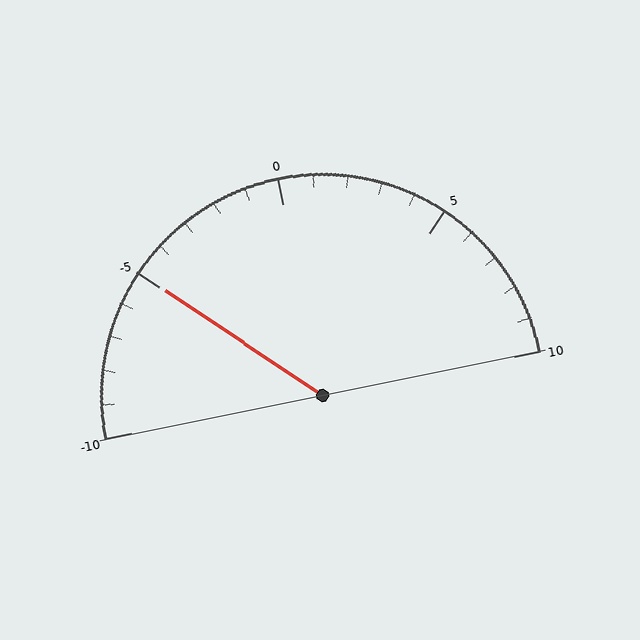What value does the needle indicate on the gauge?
The needle indicates approximately -5.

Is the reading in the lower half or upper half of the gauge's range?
The reading is in the lower half of the range (-10 to 10).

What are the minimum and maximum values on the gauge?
The gauge ranges from -10 to 10.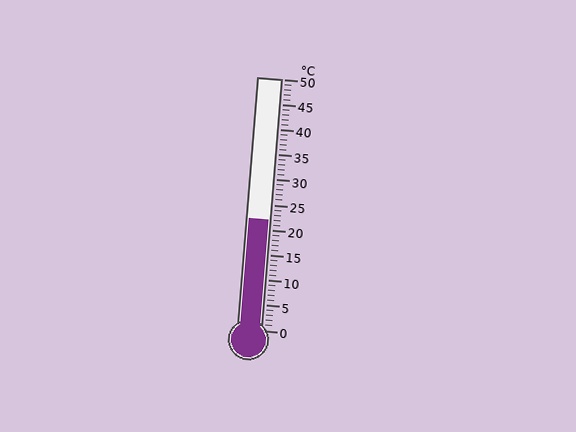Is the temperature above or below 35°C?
The temperature is below 35°C.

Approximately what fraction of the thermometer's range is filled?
The thermometer is filled to approximately 45% of its range.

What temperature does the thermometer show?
The thermometer shows approximately 22°C.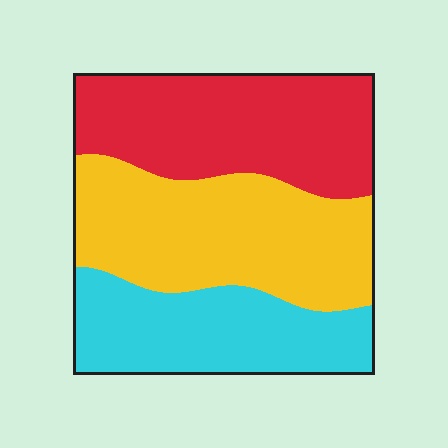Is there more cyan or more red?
Red.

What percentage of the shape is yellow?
Yellow covers around 40% of the shape.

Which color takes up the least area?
Cyan, at roughly 25%.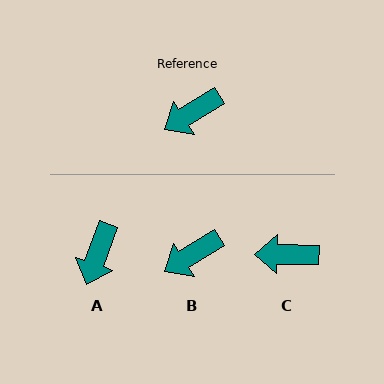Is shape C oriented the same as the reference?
No, it is off by about 33 degrees.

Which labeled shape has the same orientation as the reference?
B.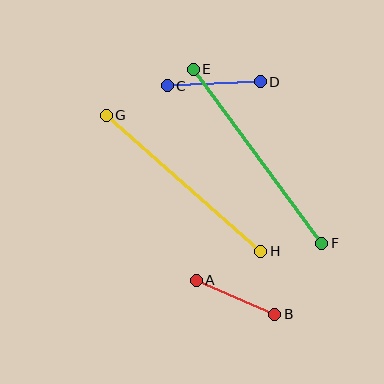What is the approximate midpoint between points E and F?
The midpoint is at approximately (258, 156) pixels.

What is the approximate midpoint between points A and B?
The midpoint is at approximately (235, 297) pixels.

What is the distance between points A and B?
The distance is approximately 86 pixels.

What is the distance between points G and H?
The distance is approximately 206 pixels.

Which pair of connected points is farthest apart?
Points E and F are farthest apart.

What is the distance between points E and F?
The distance is approximately 216 pixels.